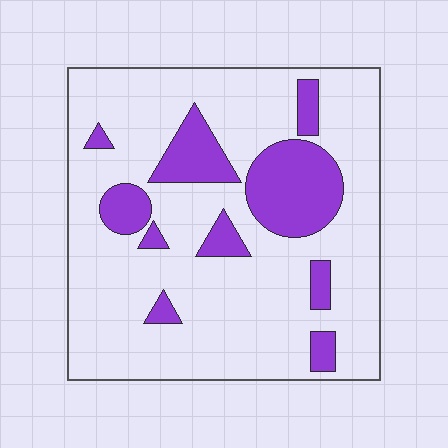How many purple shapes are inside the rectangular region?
10.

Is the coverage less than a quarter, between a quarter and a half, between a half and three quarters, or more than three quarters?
Less than a quarter.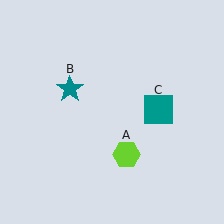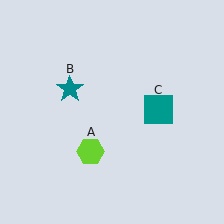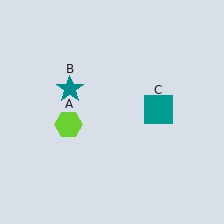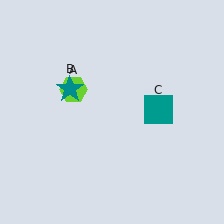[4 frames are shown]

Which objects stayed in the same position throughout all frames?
Teal star (object B) and teal square (object C) remained stationary.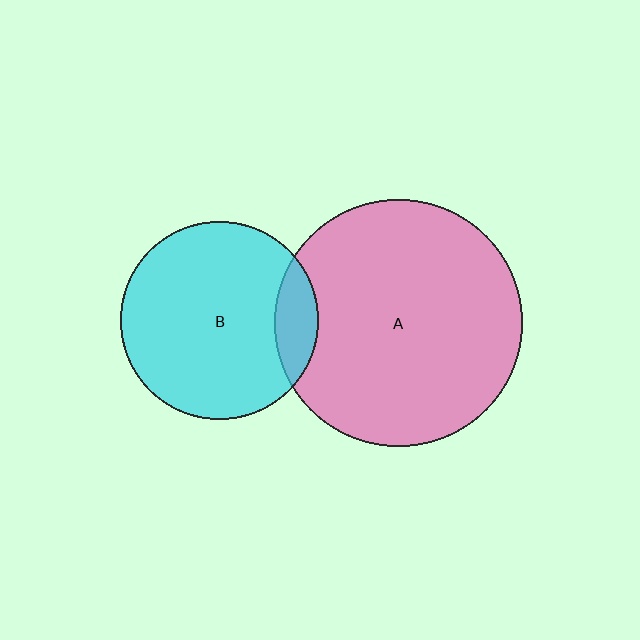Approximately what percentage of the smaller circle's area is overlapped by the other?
Approximately 15%.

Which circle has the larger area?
Circle A (pink).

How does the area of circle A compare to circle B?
Approximately 1.6 times.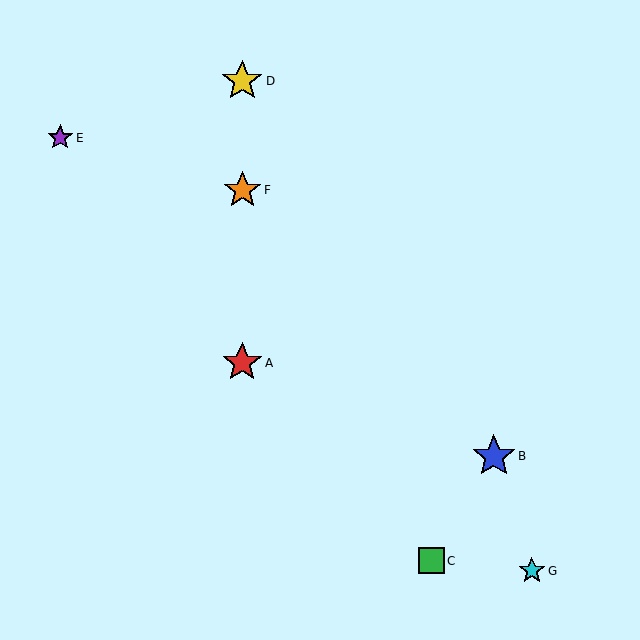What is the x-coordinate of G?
Object G is at x≈532.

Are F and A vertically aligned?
Yes, both are at x≈242.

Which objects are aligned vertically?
Objects A, D, F are aligned vertically.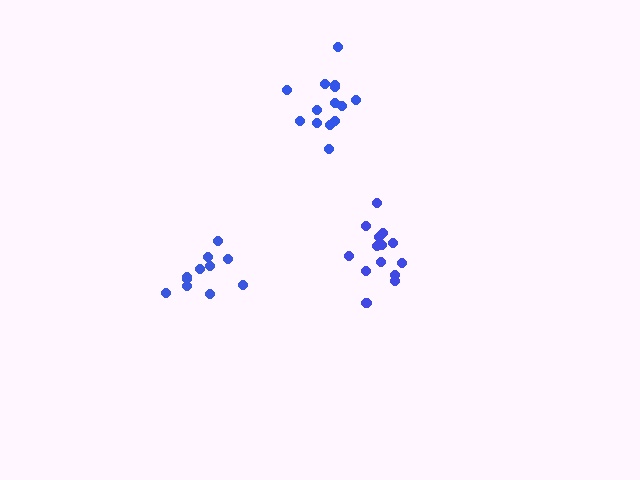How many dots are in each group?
Group 1: 14 dots, Group 2: 11 dots, Group 3: 14 dots (39 total).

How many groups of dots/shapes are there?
There are 3 groups.